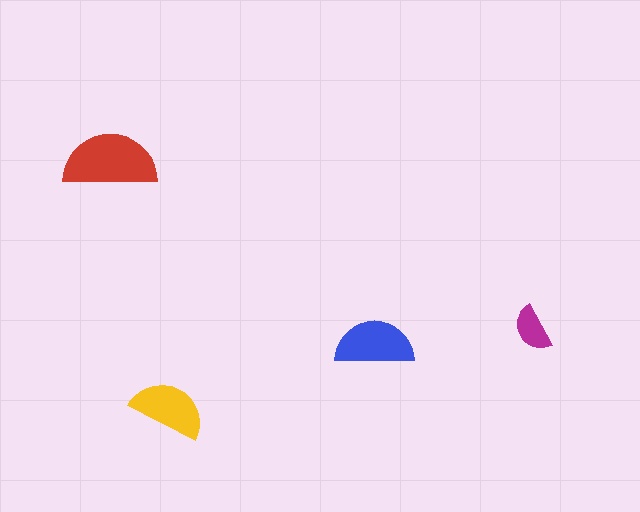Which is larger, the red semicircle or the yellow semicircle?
The red one.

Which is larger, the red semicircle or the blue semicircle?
The red one.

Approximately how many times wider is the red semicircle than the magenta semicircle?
About 2 times wider.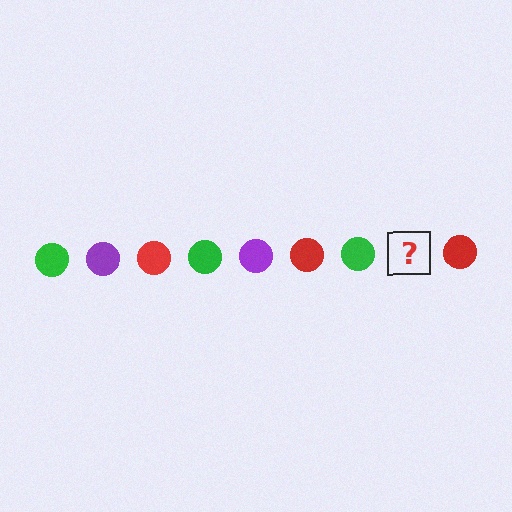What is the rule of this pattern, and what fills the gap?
The rule is that the pattern cycles through green, purple, red circles. The gap should be filled with a purple circle.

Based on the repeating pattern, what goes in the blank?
The blank should be a purple circle.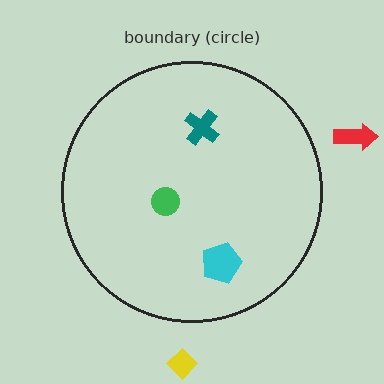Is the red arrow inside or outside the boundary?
Outside.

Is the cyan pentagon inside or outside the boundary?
Inside.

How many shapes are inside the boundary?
3 inside, 2 outside.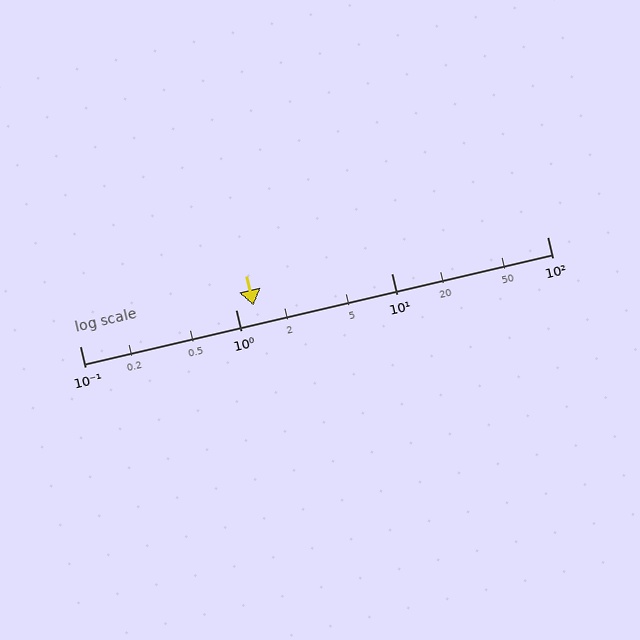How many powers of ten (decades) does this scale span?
The scale spans 3 decades, from 0.1 to 100.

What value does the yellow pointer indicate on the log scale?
The pointer indicates approximately 1.3.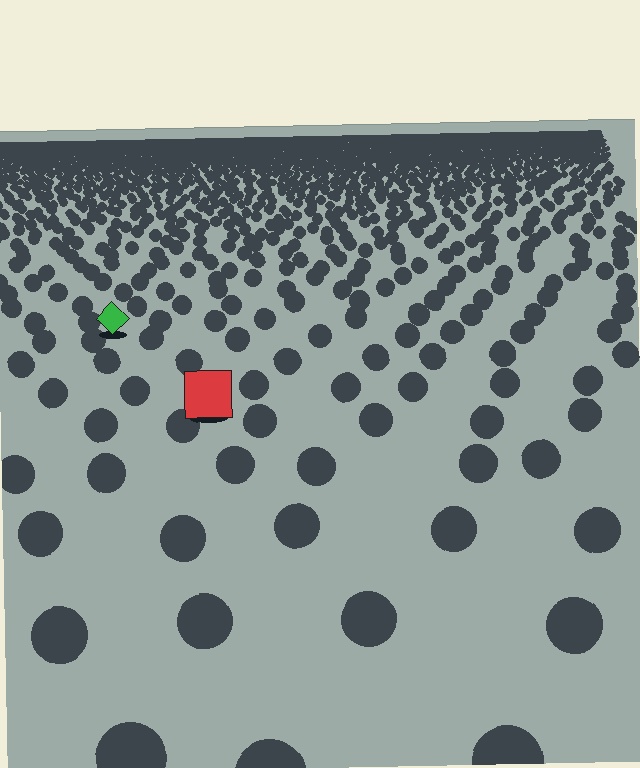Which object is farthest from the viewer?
The green diamond is farthest from the viewer. It appears smaller and the ground texture around it is denser.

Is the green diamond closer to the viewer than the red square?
No. The red square is closer — you can tell from the texture gradient: the ground texture is coarser near it.